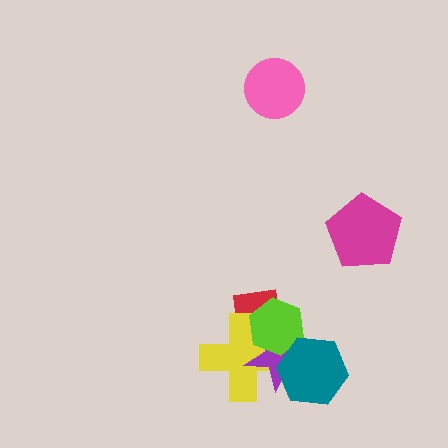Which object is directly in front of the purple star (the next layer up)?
The lime hexagon is directly in front of the purple star.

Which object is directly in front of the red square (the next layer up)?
The yellow cross is directly in front of the red square.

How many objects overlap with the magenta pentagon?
0 objects overlap with the magenta pentagon.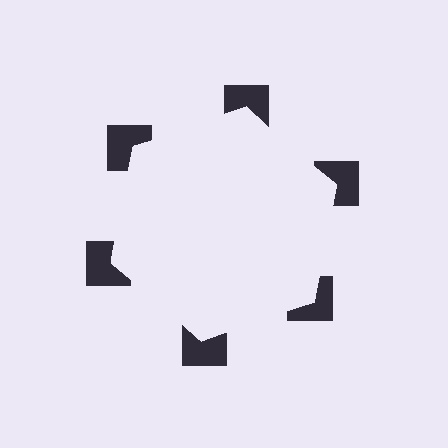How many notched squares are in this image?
There are 6 — one at each vertex of the illusory hexagon.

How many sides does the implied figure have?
6 sides.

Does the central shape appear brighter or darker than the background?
It typically appears slightly brighter than the background, even though no actual brightness change is drawn.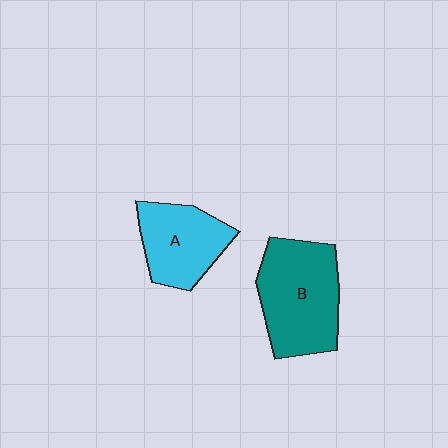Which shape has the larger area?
Shape B (teal).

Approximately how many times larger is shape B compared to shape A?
Approximately 1.4 times.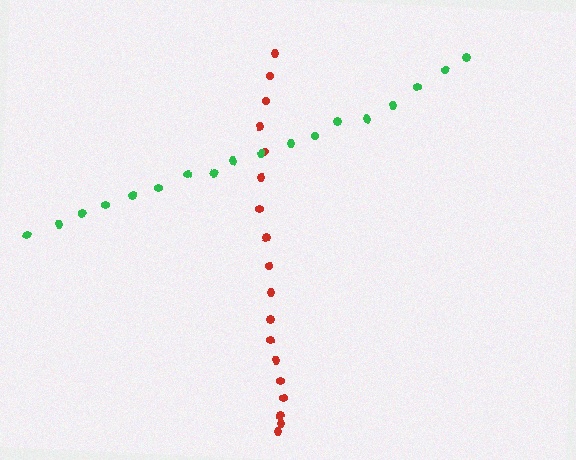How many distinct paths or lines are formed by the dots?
There are 2 distinct paths.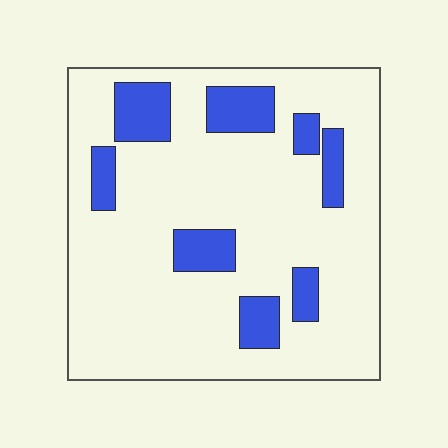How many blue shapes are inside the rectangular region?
8.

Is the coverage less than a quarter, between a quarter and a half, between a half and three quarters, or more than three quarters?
Less than a quarter.